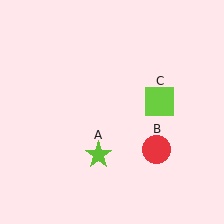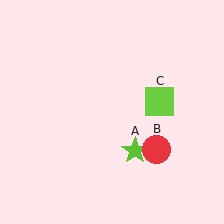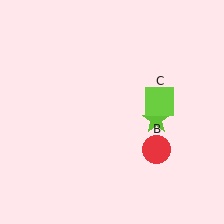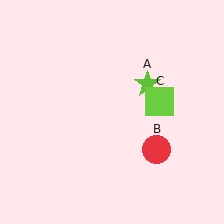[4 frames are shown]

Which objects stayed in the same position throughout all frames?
Red circle (object B) and lime square (object C) remained stationary.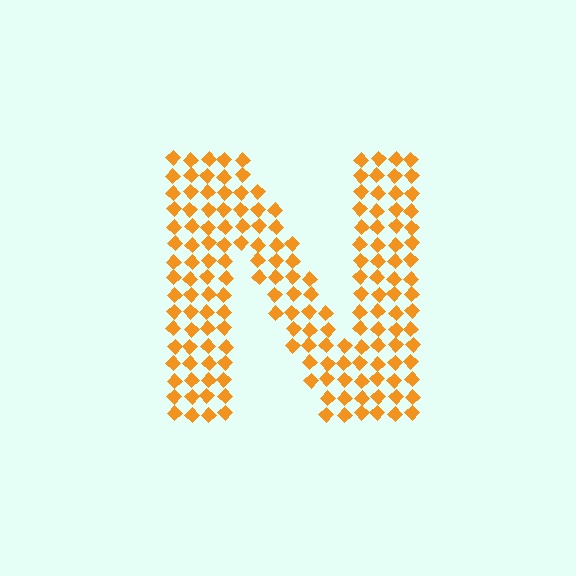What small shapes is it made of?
It is made of small diamonds.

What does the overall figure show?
The overall figure shows the letter N.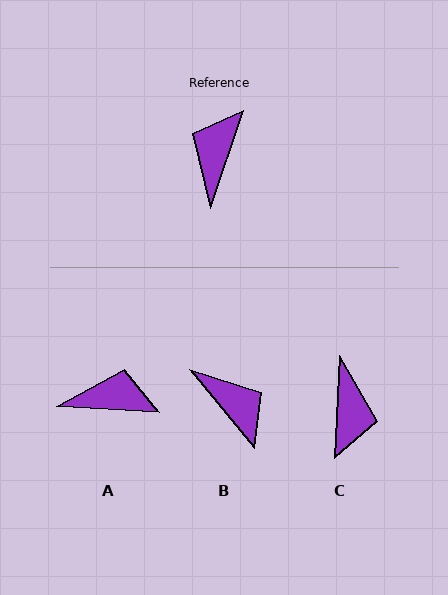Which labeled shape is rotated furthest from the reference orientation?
C, about 164 degrees away.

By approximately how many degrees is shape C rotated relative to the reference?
Approximately 164 degrees clockwise.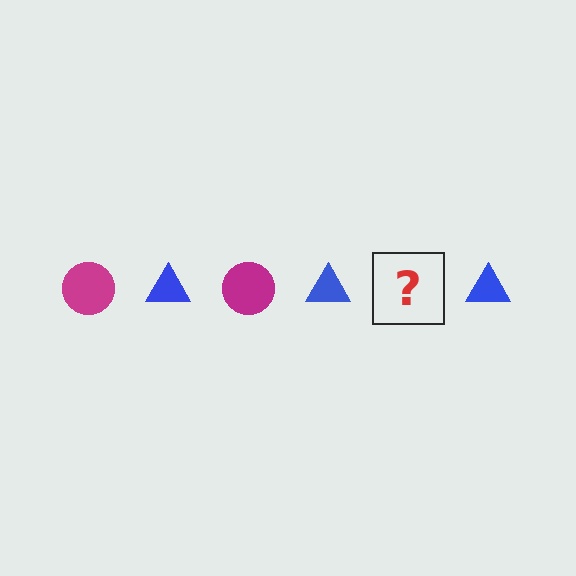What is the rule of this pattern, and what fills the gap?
The rule is that the pattern alternates between magenta circle and blue triangle. The gap should be filled with a magenta circle.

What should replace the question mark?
The question mark should be replaced with a magenta circle.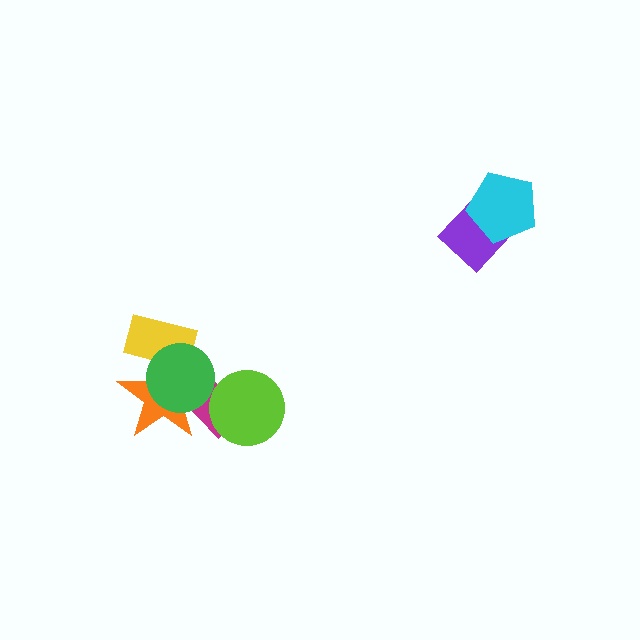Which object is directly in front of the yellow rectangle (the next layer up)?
The orange star is directly in front of the yellow rectangle.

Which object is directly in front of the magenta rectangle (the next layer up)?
The lime circle is directly in front of the magenta rectangle.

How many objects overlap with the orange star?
3 objects overlap with the orange star.